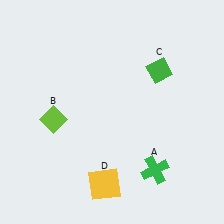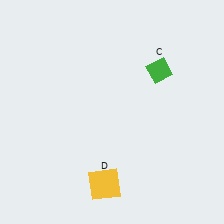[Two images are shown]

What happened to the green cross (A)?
The green cross (A) was removed in Image 2. It was in the bottom-right area of Image 1.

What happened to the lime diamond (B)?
The lime diamond (B) was removed in Image 2. It was in the bottom-left area of Image 1.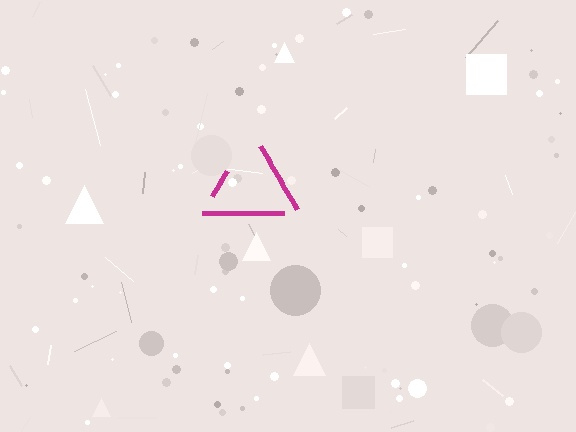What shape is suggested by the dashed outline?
The dashed outline suggests a triangle.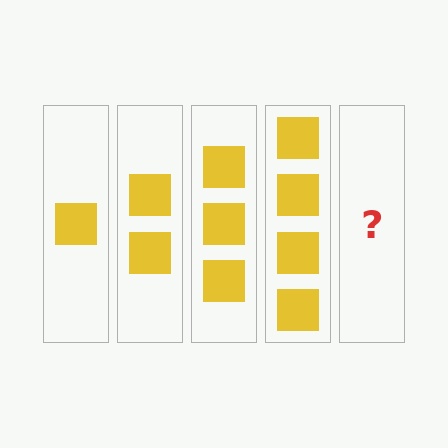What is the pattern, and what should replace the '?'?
The pattern is that each step adds one more square. The '?' should be 5 squares.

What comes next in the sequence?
The next element should be 5 squares.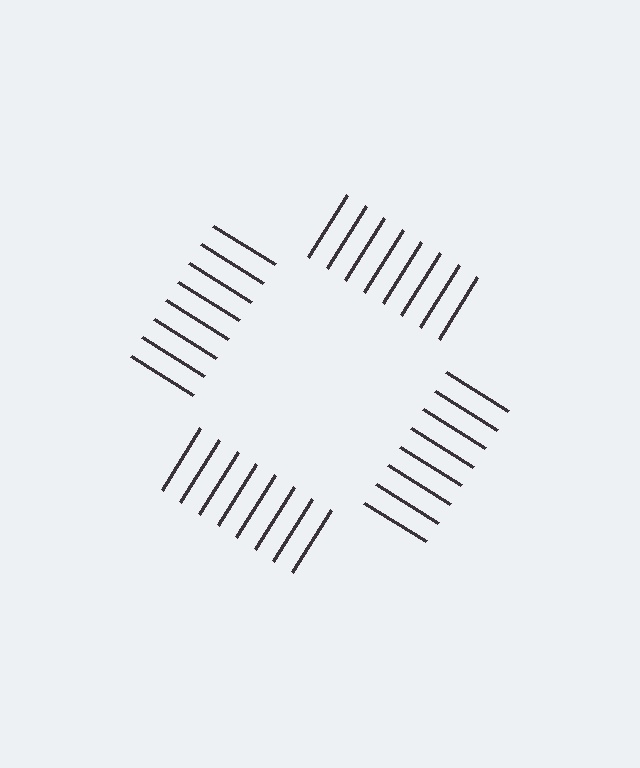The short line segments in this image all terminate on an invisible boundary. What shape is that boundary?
An illusory square — the line segments terminate on its edges but no continuous stroke is drawn.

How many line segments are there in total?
32 — 8 along each of the 4 edges.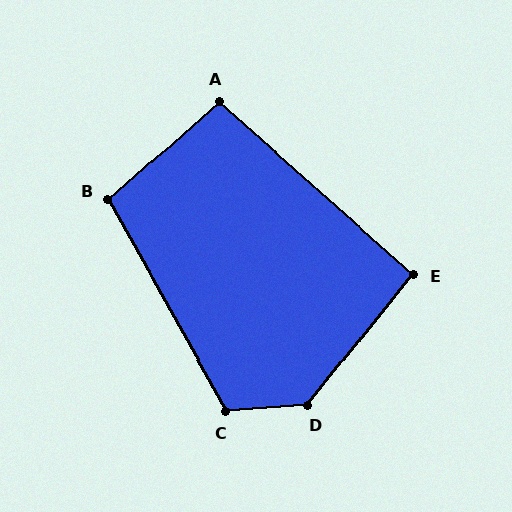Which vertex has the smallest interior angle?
E, at approximately 93 degrees.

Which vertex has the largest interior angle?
D, at approximately 133 degrees.